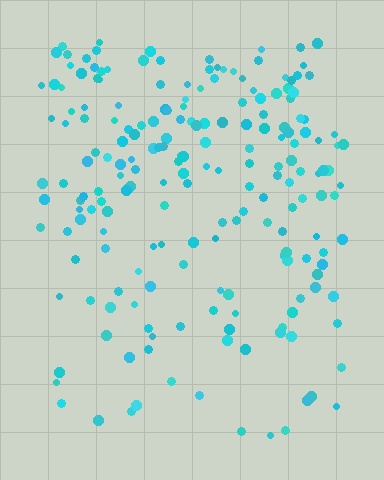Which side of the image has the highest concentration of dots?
The top.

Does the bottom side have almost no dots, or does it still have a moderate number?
Still a moderate number, just noticeably fewer than the top.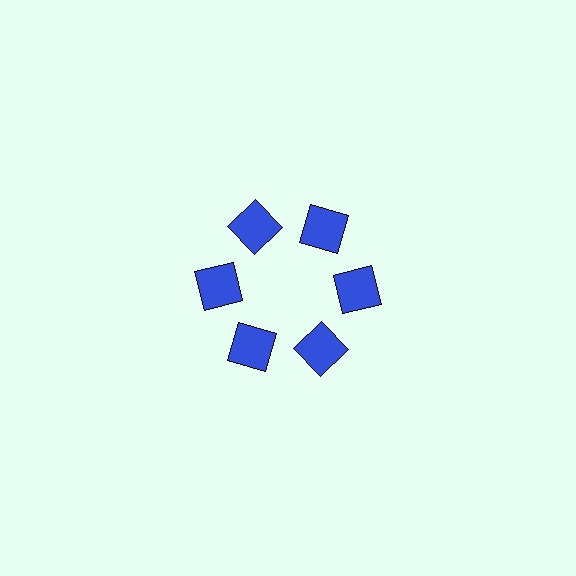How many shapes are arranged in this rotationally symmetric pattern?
There are 6 shapes, arranged in 6 groups of 1.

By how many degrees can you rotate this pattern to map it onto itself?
The pattern maps onto itself every 60 degrees of rotation.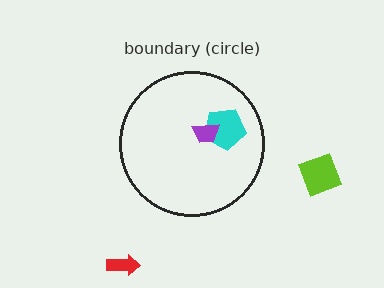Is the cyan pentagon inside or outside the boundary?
Inside.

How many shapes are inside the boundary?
2 inside, 2 outside.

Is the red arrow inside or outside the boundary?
Outside.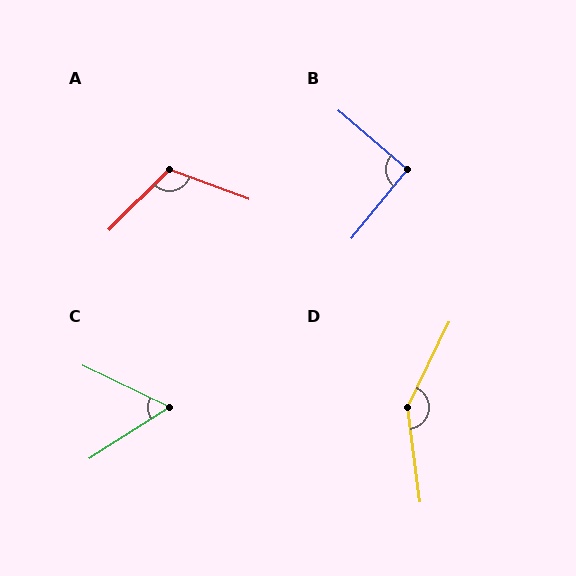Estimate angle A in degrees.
Approximately 115 degrees.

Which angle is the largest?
D, at approximately 147 degrees.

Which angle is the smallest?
C, at approximately 58 degrees.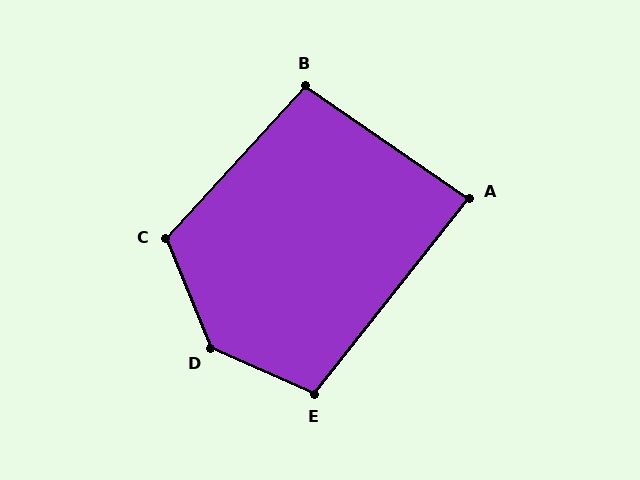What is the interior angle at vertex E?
Approximately 105 degrees (obtuse).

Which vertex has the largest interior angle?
D, at approximately 136 degrees.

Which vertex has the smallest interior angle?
A, at approximately 86 degrees.